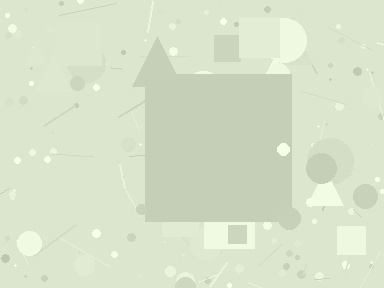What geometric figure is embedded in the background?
A square is embedded in the background.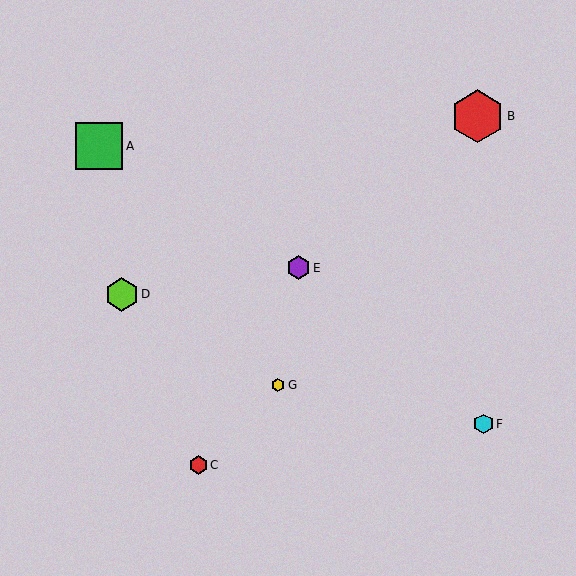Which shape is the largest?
The red hexagon (labeled B) is the largest.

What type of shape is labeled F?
Shape F is a cyan hexagon.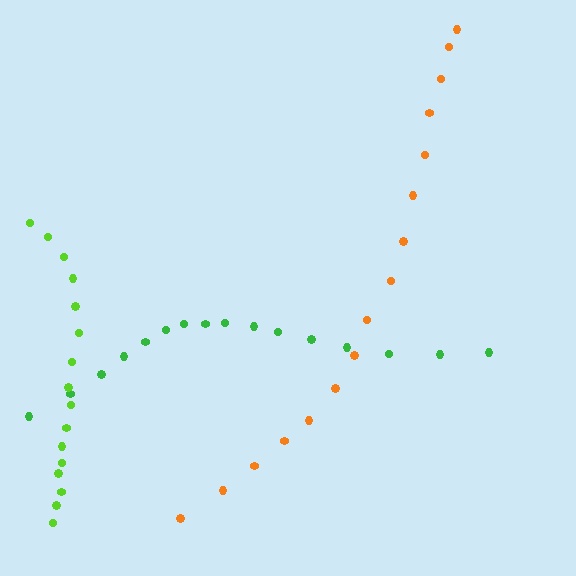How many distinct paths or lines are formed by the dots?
There are 3 distinct paths.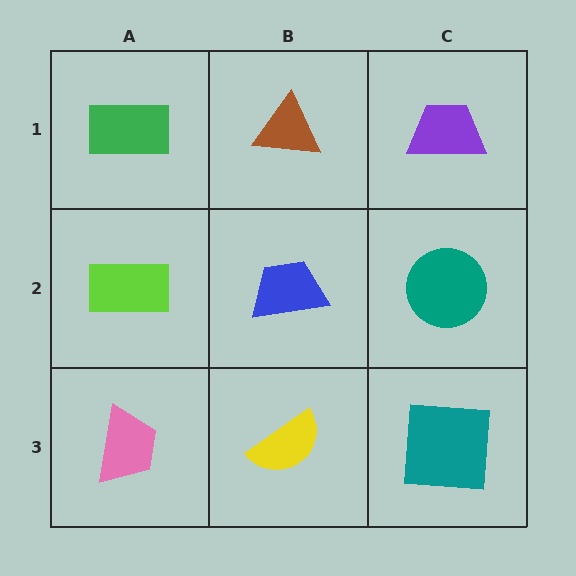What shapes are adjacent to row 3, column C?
A teal circle (row 2, column C), a yellow semicircle (row 3, column B).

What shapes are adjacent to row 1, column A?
A lime rectangle (row 2, column A), a brown triangle (row 1, column B).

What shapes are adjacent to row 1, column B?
A blue trapezoid (row 2, column B), a green rectangle (row 1, column A), a purple trapezoid (row 1, column C).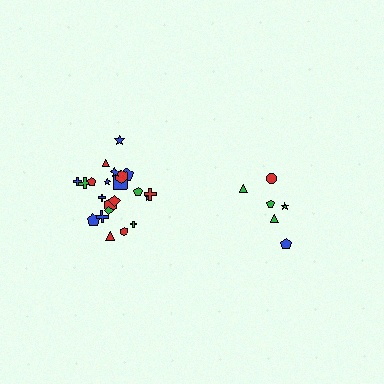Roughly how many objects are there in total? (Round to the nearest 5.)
Roughly 30 objects in total.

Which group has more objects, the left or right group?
The left group.